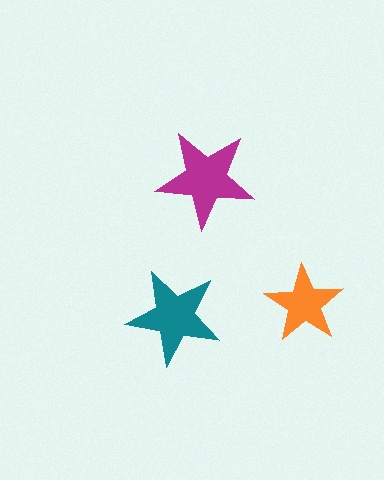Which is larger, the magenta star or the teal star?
The magenta one.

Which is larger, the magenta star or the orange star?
The magenta one.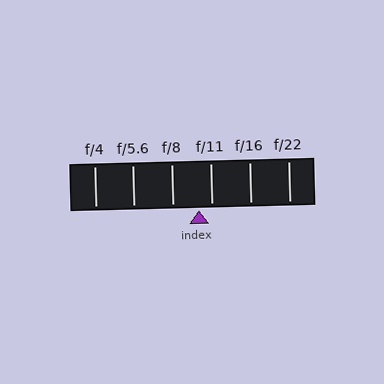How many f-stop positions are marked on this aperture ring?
There are 6 f-stop positions marked.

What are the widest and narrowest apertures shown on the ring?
The widest aperture shown is f/4 and the narrowest is f/22.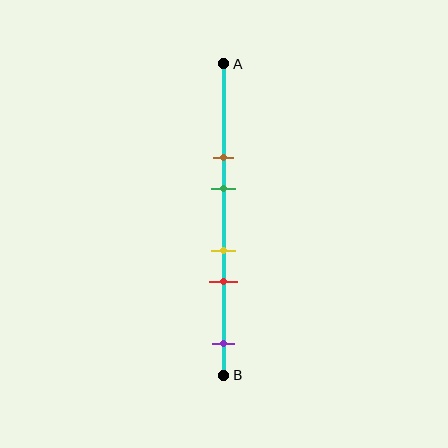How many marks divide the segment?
There are 5 marks dividing the segment.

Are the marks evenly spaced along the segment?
No, the marks are not evenly spaced.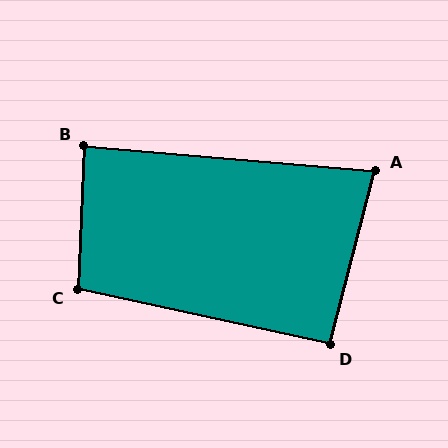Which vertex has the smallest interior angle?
A, at approximately 80 degrees.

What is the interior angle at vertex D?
Approximately 92 degrees (approximately right).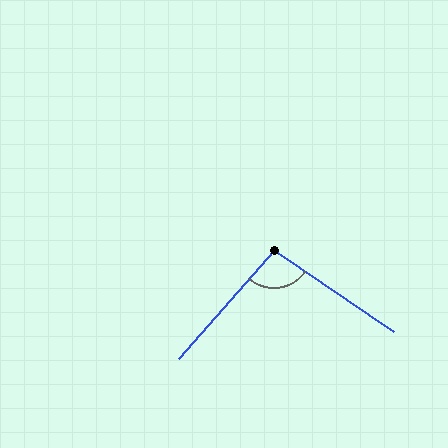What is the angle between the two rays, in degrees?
Approximately 97 degrees.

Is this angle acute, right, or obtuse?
It is obtuse.